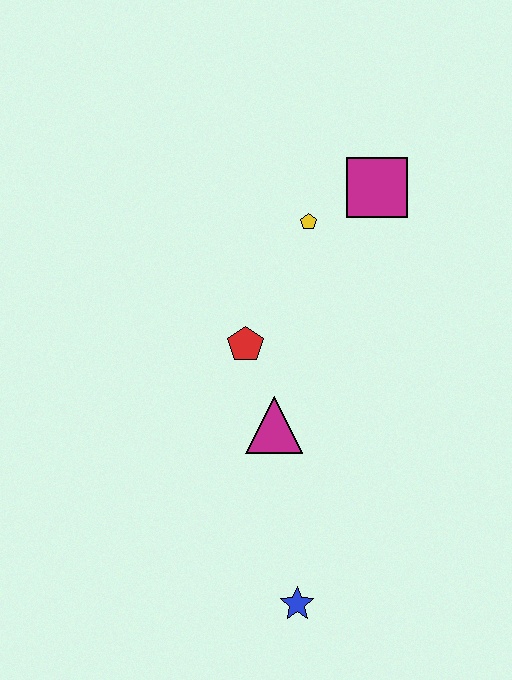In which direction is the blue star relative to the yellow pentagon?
The blue star is below the yellow pentagon.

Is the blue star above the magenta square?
No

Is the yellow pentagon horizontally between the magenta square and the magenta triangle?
Yes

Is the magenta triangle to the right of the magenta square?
No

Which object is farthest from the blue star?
The magenta square is farthest from the blue star.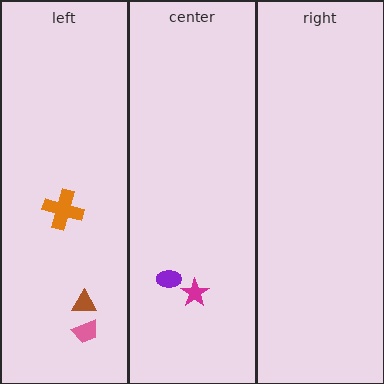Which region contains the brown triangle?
The left region.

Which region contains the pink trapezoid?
The left region.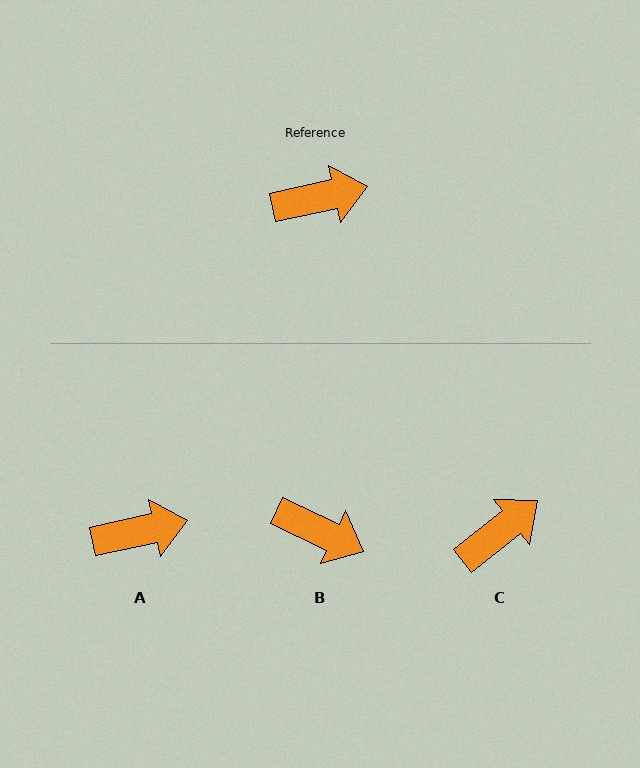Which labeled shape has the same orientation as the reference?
A.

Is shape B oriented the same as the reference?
No, it is off by about 38 degrees.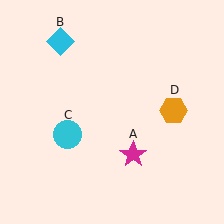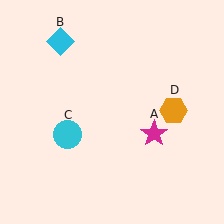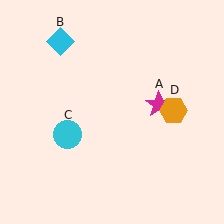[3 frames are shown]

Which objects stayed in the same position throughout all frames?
Cyan diamond (object B) and cyan circle (object C) and orange hexagon (object D) remained stationary.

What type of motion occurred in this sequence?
The magenta star (object A) rotated counterclockwise around the center of the scene.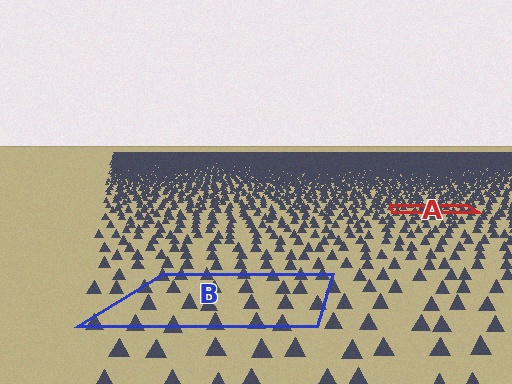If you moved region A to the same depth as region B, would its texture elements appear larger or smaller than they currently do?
They would appear larger. At a closer depth, the same texture elements are projected at a bigger on-screen size.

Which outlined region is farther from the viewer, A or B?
Region A is farther from the viewer — the texture elements inside it appear smaller and more densely packed.